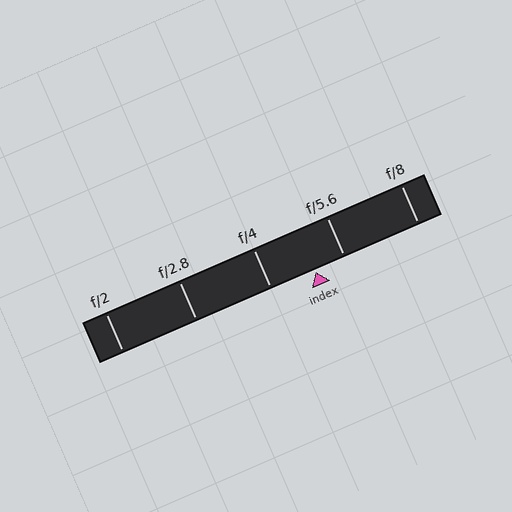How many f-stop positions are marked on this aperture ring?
There are 5 f-stop positions marked.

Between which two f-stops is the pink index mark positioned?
The index mark is between f/4 and f/5.6.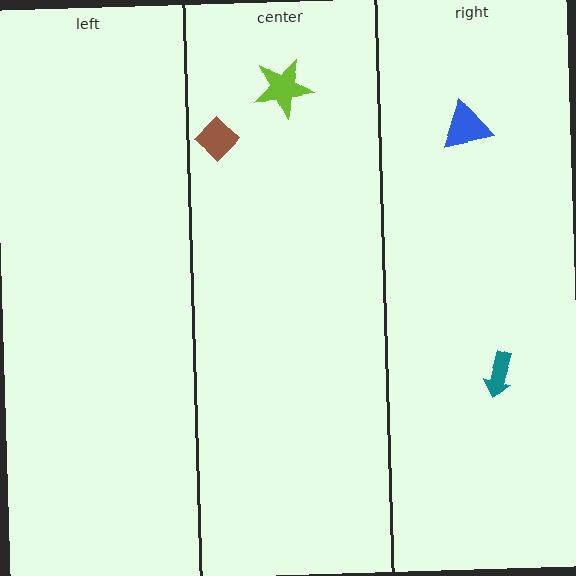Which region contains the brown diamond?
The center region.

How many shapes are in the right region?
2.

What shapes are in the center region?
The brown diamond, the lime star.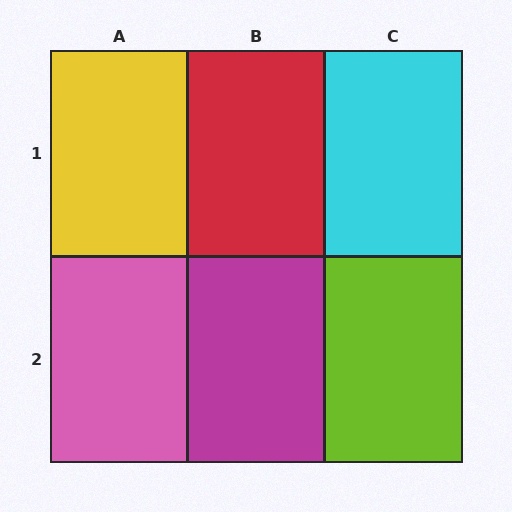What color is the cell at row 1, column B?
Red.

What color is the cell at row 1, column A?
Yellow.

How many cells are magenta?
1 cell is magenta.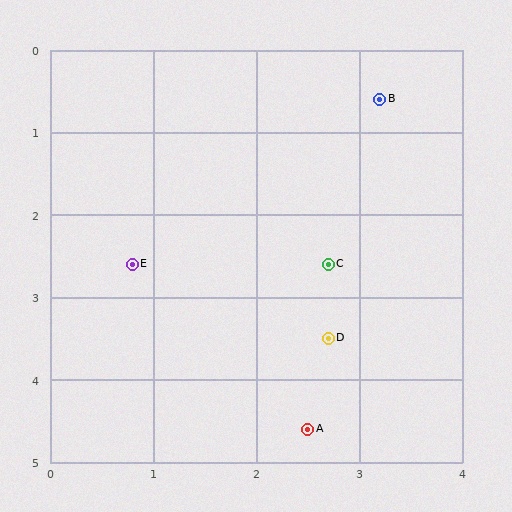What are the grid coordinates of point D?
Point D is at approximately (2.7, 3.5).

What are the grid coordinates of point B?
Point B is at approximately (3.2, 0.6).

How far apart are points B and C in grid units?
Points B and C are about 2.1 grid units apart.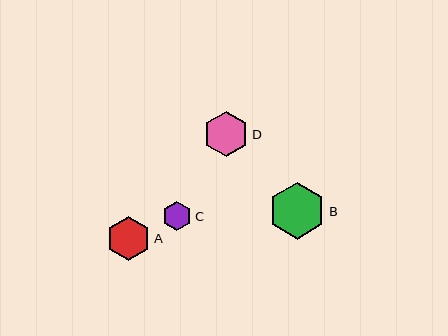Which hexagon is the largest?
Hexagon B is the largest with a size of approximately 56 pixels.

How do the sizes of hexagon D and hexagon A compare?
Hexagon D and hexagon A are approximately the same size.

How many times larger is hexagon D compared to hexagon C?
Hexagon D is approximately 1.6 times the size of hexagon C.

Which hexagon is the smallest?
Hexagon C is the smallest with a size of approximately 30 pixels.